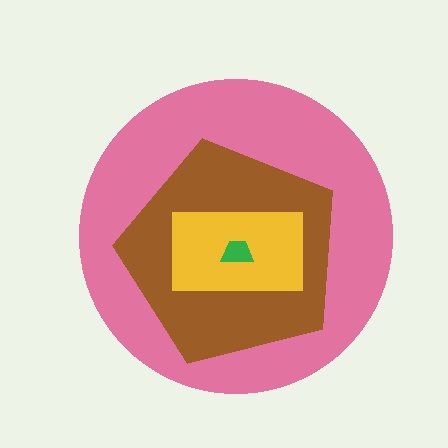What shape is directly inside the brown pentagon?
The yellow rectangle.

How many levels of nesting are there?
4.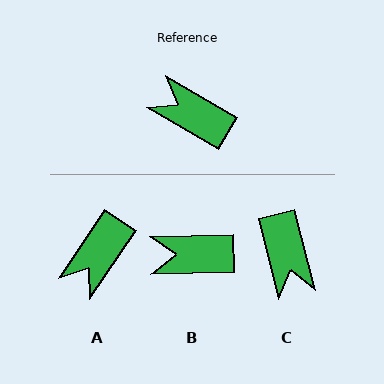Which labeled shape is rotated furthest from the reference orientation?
C, about 134 degrees away.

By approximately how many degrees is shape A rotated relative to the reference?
Approximately 87 degrees counter-clockwise.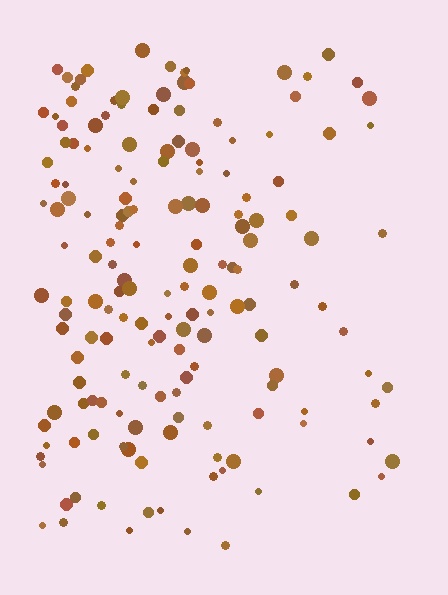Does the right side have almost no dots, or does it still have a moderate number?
Still a moderate number, just noticeably fewer than the left.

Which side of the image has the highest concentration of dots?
The left.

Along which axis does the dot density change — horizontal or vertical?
Horizontal.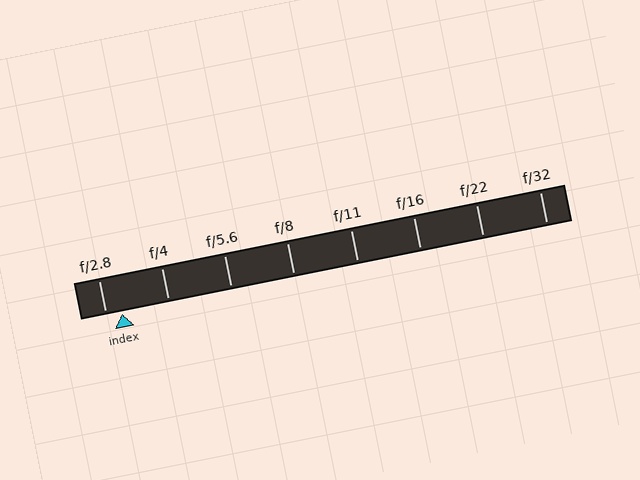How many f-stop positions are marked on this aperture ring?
There are 8 f-stop positions marked.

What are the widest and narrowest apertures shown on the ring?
The widest aperture shown is f/2.8 and the narrowest is f/32.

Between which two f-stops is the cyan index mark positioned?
The index mark is between f/2.8 and f/4.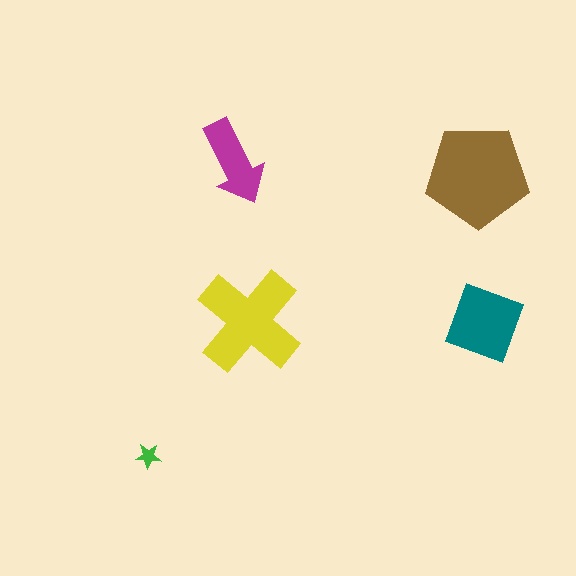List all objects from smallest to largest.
The green star, the magenta arrow, the teal diamond, the yellow cross, the brown pentagon.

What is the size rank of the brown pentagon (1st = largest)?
1st.